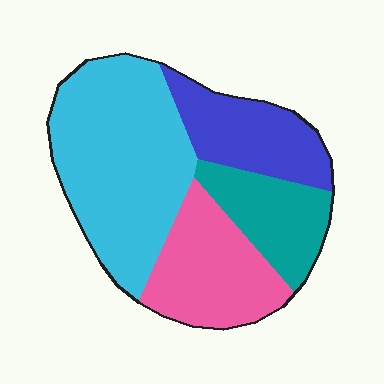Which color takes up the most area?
Cyan, at roughly 40%.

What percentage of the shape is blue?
Blue takes up less than a quarter of the shape.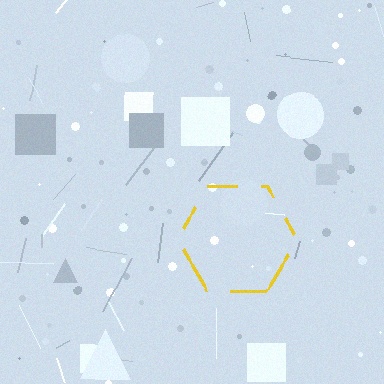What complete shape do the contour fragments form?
The contour fragments form a hexagon.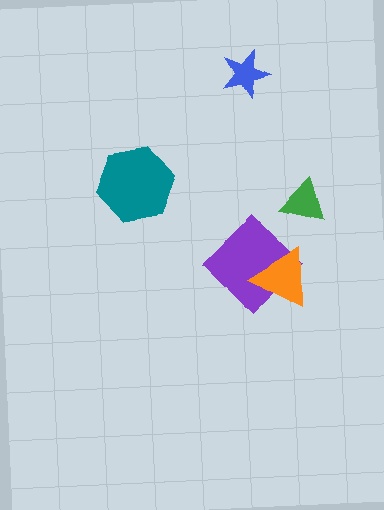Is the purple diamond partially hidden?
Yes, it is partially covered by another shape.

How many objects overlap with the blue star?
0 objects overlap with the blue star.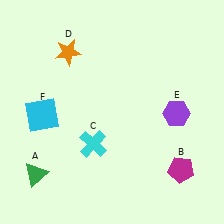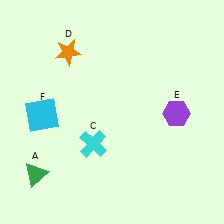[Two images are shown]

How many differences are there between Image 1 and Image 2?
There is 1 difference between the two images.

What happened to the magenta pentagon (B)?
The magenta pentagon (B) was removed in Image 2. It was in the bottom-right area of Image 1.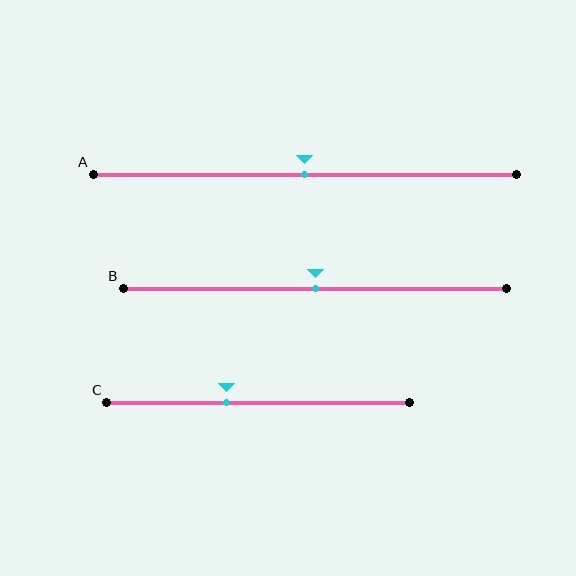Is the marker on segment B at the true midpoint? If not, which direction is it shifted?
Yes, the marker on segment B is at the true midpoint.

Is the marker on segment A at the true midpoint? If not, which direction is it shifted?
Yes, the marker on segment A is at the true midpoint.